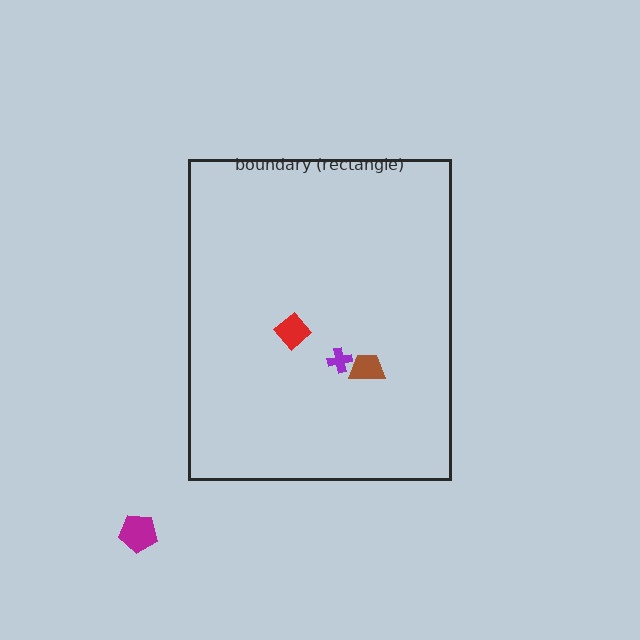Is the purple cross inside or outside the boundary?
Inside.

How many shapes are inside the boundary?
3 inside, 1 outside.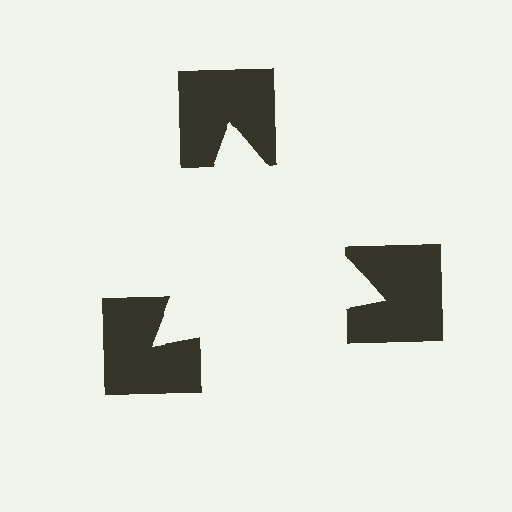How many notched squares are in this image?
There are 3 — one at each vertex of the illusory triangle.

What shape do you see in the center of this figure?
An illusory triangle — its edges are inferred from the aligned wedge cuts in the notched squares, not physically drawn.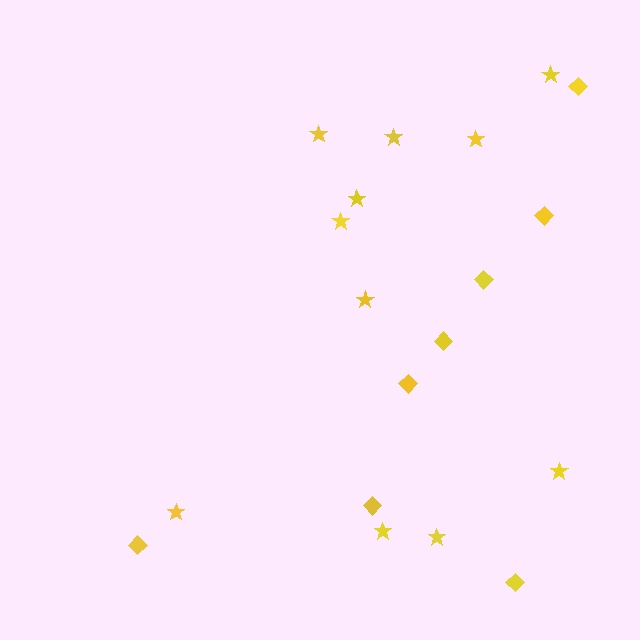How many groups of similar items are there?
There are 2 groups: one group of diamonds (8) and one group of stars (11).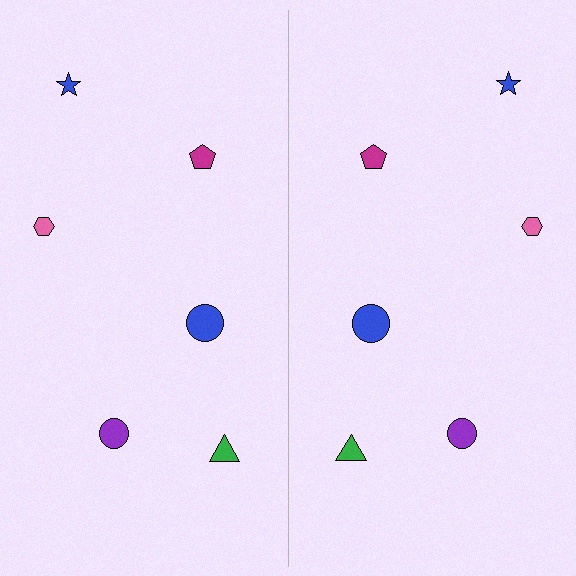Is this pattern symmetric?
Yes, this pattern has bilateral (reflection) symmetry.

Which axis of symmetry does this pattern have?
The pattern has a vertical axis of symmetry running through the center of the image.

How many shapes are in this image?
There are 12 shapes in this image.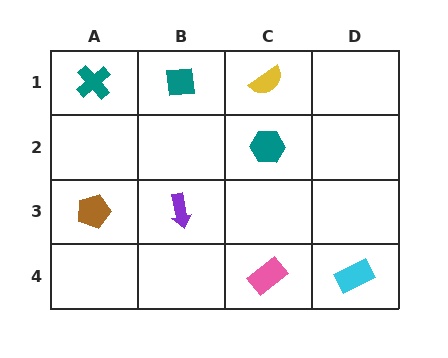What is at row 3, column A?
A brown pentagon.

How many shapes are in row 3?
2 shapes.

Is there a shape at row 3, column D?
No, that cell is empty.